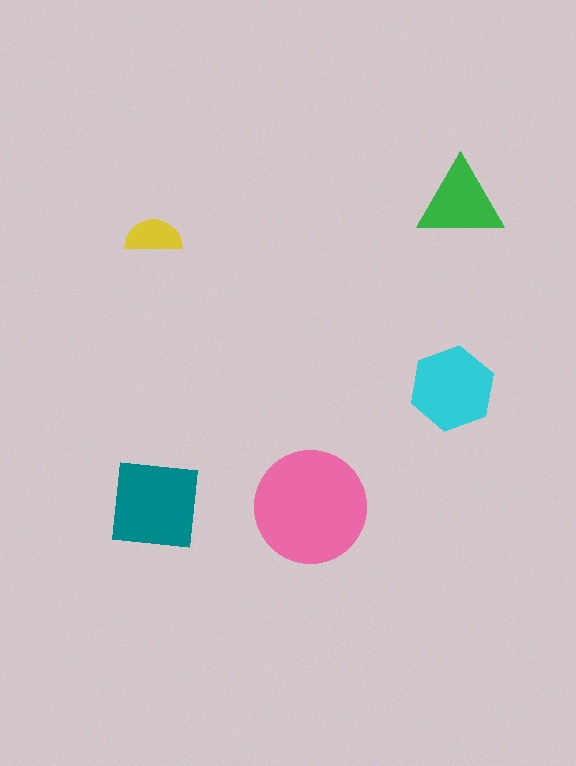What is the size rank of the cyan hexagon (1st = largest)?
3rd.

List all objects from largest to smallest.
The pink circle, the teal square, the cyan hexagon, the green triangle, the yellow semicircle.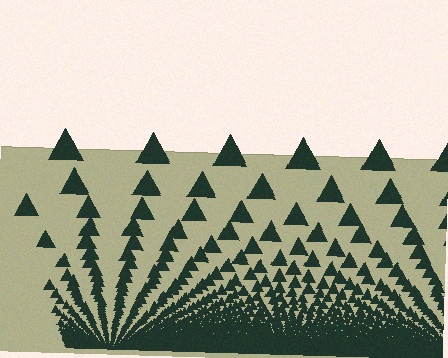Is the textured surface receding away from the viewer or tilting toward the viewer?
The surface appears to tilt toward the viewer. Texture elements get larger and sparser toward the top.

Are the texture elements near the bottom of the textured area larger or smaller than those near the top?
Smaller. The gradient is inverted — elements near the bottom are smaller and denser.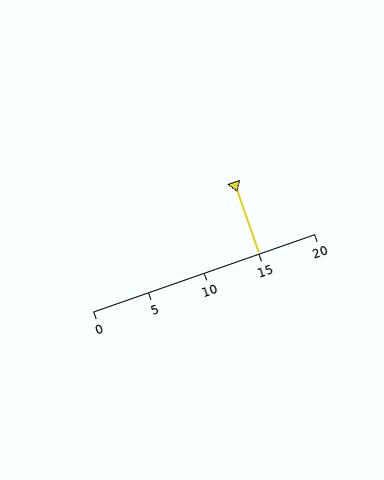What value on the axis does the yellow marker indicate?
The marker indicates approximately 15.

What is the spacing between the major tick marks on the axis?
The major ticks are spaced 5 apart.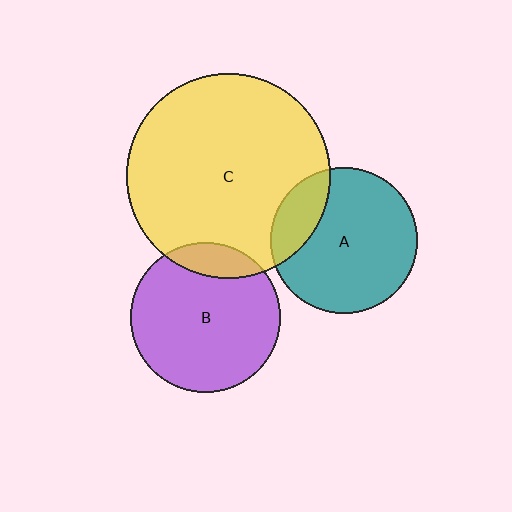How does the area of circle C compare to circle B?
Approximately 1.9 times.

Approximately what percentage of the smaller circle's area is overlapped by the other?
Approximately 20%.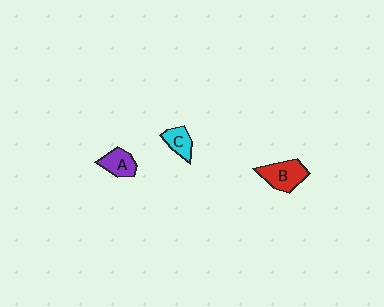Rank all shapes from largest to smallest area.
From largest to smallest: B (red), A (purple), C (cyan).